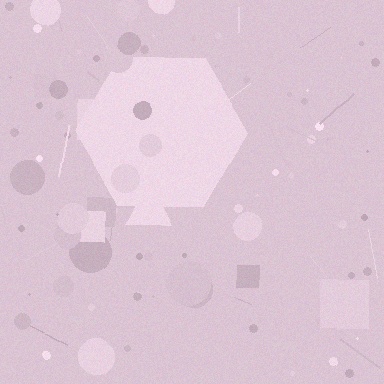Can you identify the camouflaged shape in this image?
The camouflaged shape is a hexagon.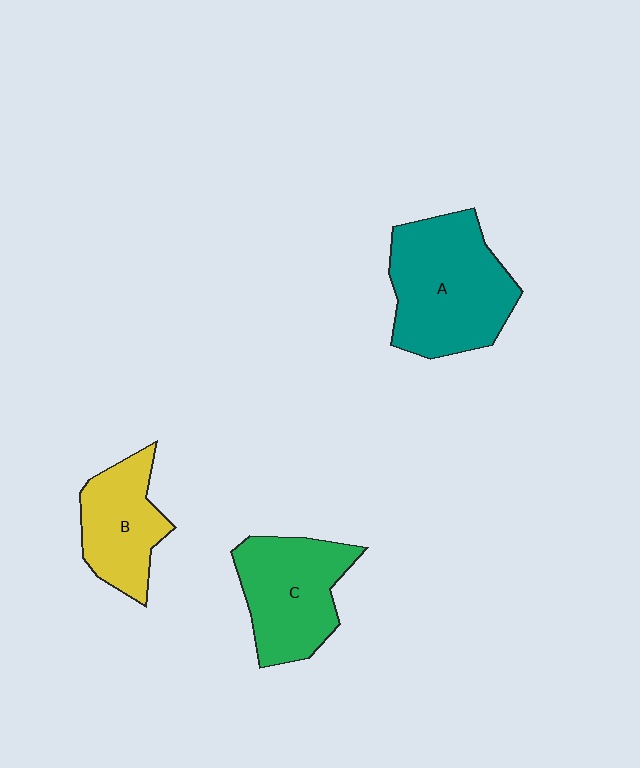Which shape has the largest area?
Shape A (teal).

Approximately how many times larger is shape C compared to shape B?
Approximately 1.3 times.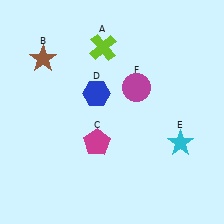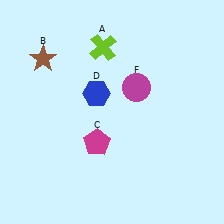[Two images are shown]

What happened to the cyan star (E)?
The cyan star (E) was removed in Image 2. It was in the bottom-right area of Image 1.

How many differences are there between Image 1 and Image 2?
There is 1 difference between the two images.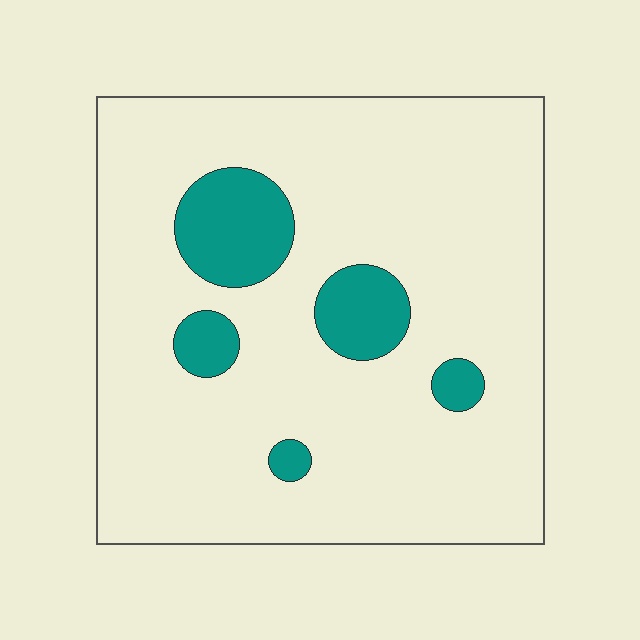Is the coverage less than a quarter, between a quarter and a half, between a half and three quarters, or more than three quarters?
Less than a quarter.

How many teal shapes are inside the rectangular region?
5.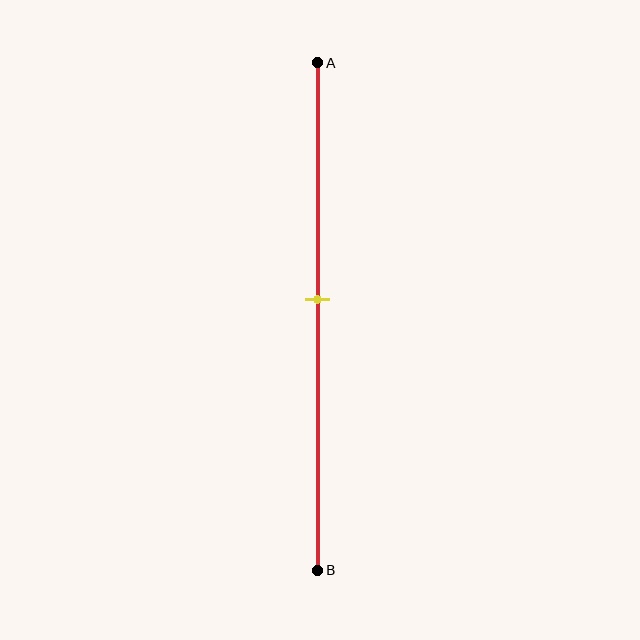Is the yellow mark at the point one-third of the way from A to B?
No, the mark is at about 45% from A, not at the 33% one-third point.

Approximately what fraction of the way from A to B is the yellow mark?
The yellow mark is approximately 45% of the way from A to B.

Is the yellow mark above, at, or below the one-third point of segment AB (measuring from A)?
The yellow mark is below the one-third point of segment AB.